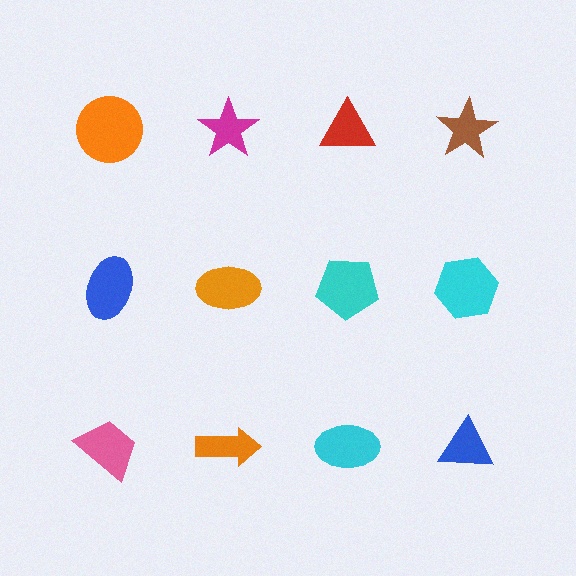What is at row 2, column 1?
A blue ellipse.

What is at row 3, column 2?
An orange arrow.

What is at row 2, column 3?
A cyan pentagon.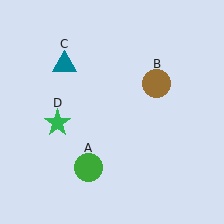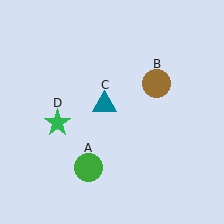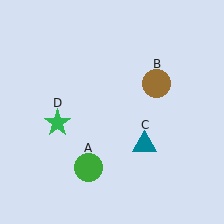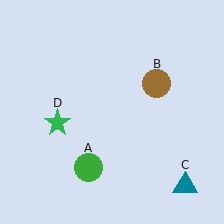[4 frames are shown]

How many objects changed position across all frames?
1 object changed position: teal triangle (object C).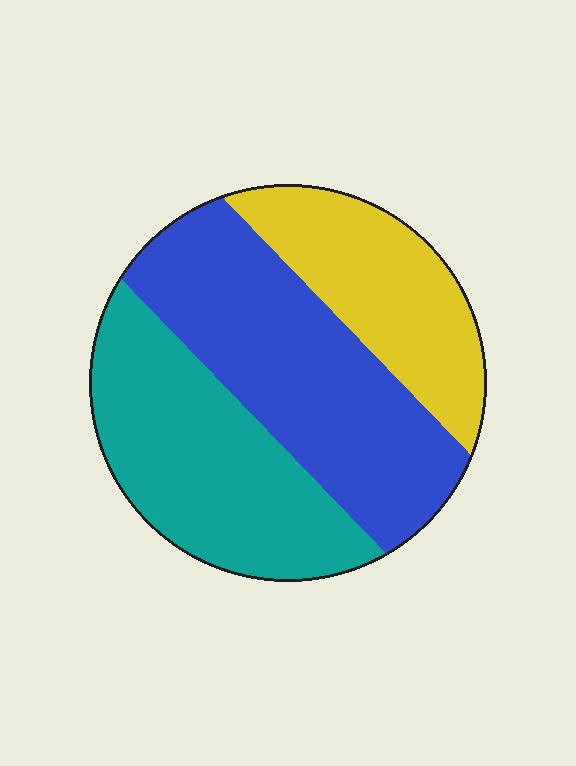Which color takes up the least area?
Yellow, at roughly 25%.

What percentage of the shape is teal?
Teal takes up about one third (1/3) of the shape.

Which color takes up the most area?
Blue, at roughly 40%.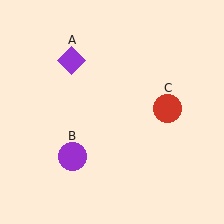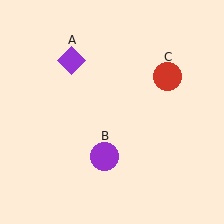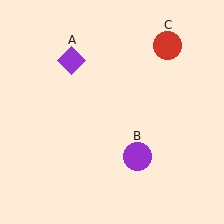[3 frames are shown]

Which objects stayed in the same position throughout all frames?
Purple diamond (object A) remained stationary.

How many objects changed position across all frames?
2 objects changed position: purple circle (object B), red circle (object C).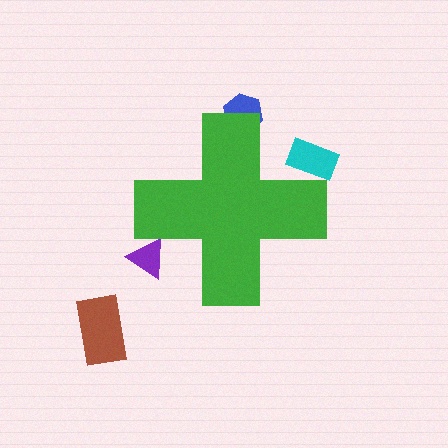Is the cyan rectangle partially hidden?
Yes, the cyan rectangle is partially hidden behind the green cross.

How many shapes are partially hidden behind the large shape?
3 shapes are partially hidden.